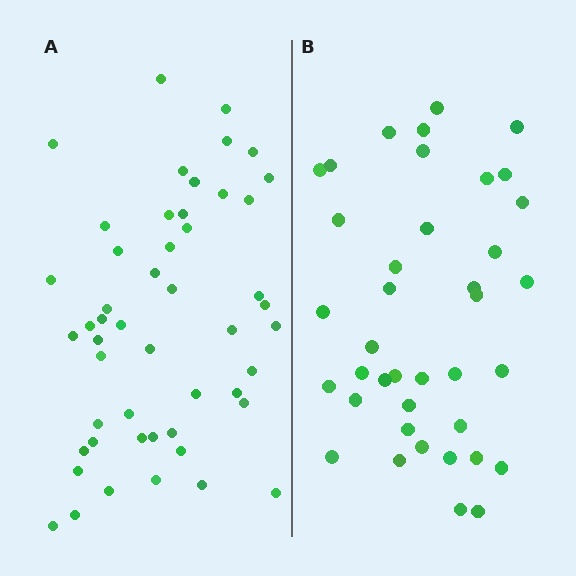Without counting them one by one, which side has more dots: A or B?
Region A (the left region) has more dots.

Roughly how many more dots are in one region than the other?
Region A has roughly 12 or so more dots than region B.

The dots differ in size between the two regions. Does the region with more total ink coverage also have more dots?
No. Region B has more total ink coverage because its dots are larger, but region A actually contains more individual dots. Total area can be misleading — the number of items is what matters here.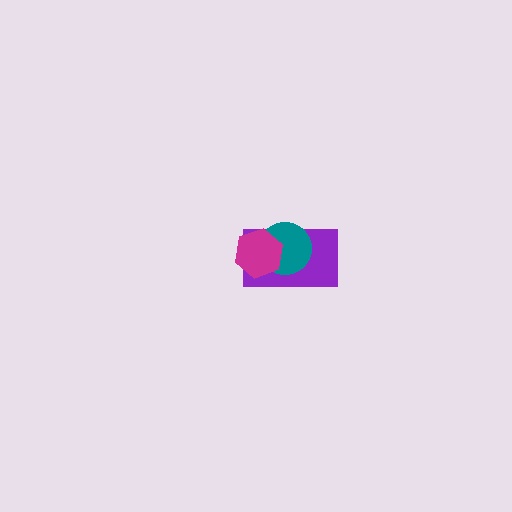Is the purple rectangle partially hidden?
Yes, it is partially covered by another shape.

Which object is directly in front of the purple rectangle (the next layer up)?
The teal circle is directly in front of the purple rectangle.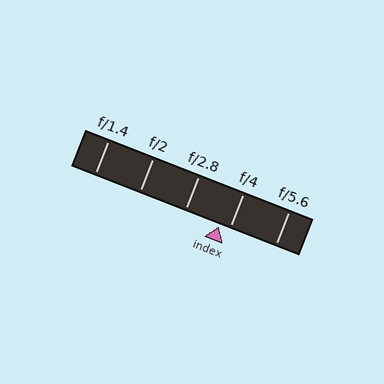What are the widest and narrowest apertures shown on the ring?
The widest aperture shown is f/1.4 and the narrowest is f/5.6.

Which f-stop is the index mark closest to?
The index mark is closest to f/4.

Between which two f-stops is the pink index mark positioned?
The index mark is between f/2.8 and f/4.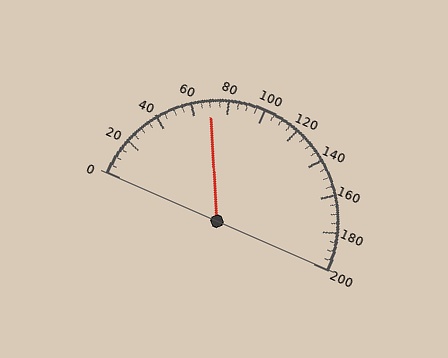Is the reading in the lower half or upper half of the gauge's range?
The reading is in the lower half of the range (0 to 200).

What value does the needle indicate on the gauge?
The needle indicates approximately 70.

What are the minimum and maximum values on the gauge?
The gauge ranges from 0 to 200.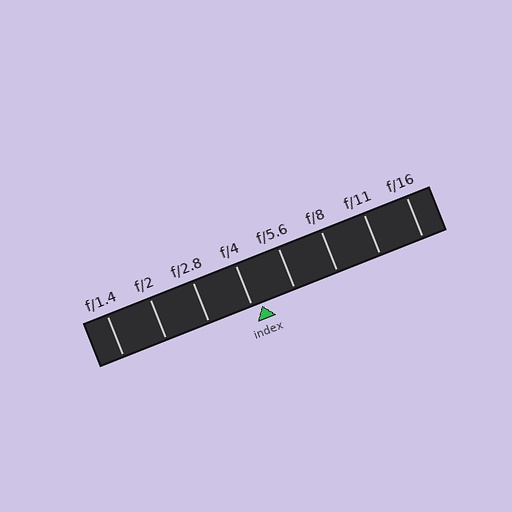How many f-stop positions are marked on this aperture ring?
There are 8 f-stop positions marked.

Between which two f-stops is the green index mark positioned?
The index mark is between f/4 and f/5.6.